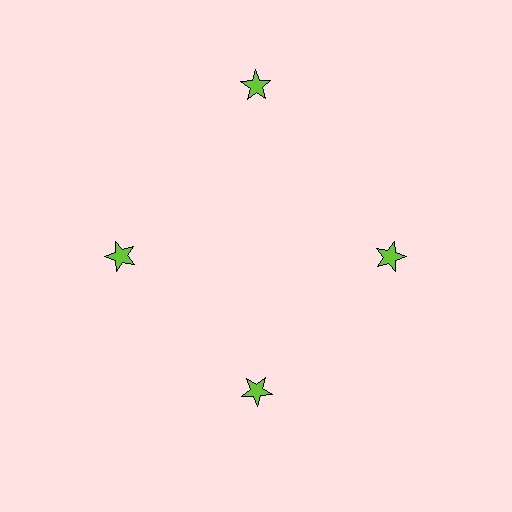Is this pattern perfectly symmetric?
No. The 4 lime stars are arranged in a ring, but one element near the 12 o'clock position is pushed outward from the center, breaking the 4-fold rotational symmetry.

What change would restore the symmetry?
The symmetry would be restored by moving it inward, back onto the ring so that all 4 stars sit at equal angles and equal distance from the center.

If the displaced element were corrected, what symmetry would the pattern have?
It would have 4-fold rotational symmetry — the pattern would map onto itself every 90 degrees.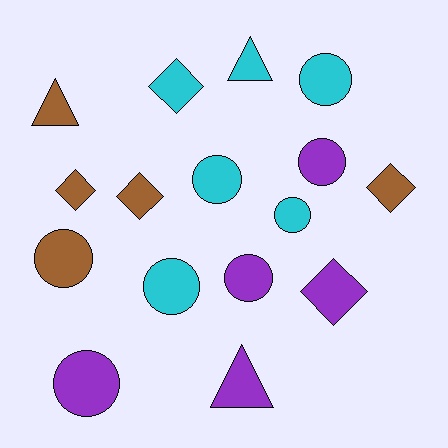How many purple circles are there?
There are 3 purple circles.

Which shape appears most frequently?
Circle, with 8 objects.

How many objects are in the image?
There are 16 objects.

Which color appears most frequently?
Cyan, with 6 objects.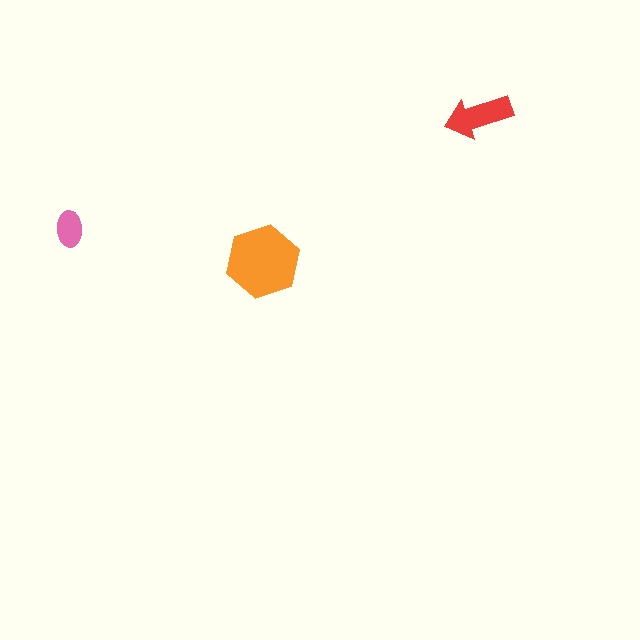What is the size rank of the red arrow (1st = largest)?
2nd.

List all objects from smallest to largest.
The pink ellipse, the red arrow, the orange hexagon.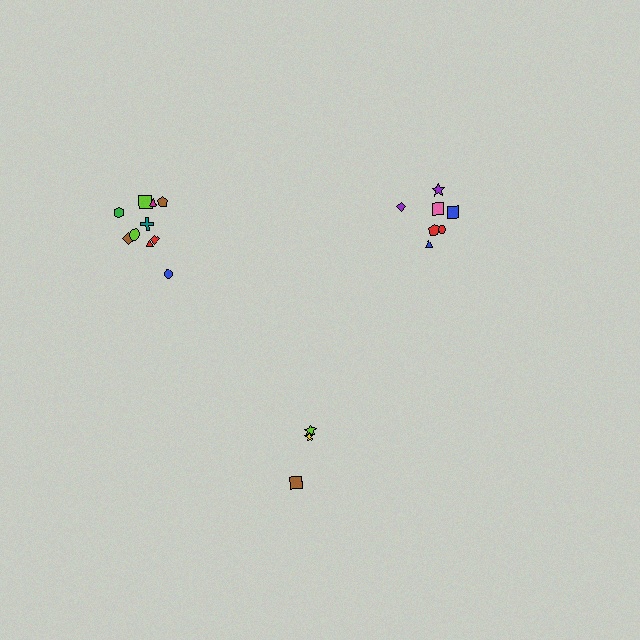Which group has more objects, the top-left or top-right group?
The top-left group.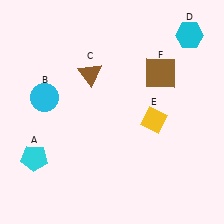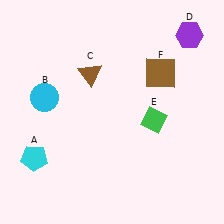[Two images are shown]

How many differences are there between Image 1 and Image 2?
There are 2 differences between the two images.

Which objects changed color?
D changed from cyan to purple. E changed from yellow to green.